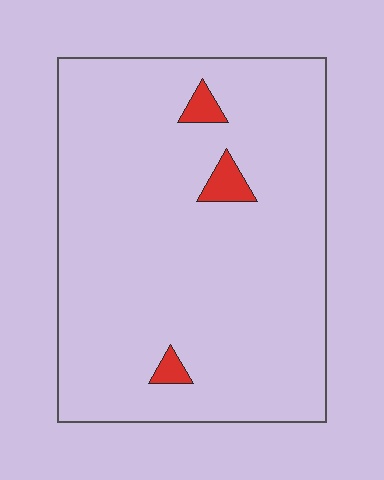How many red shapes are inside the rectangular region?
3.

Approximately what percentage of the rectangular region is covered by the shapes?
Approximately 5%.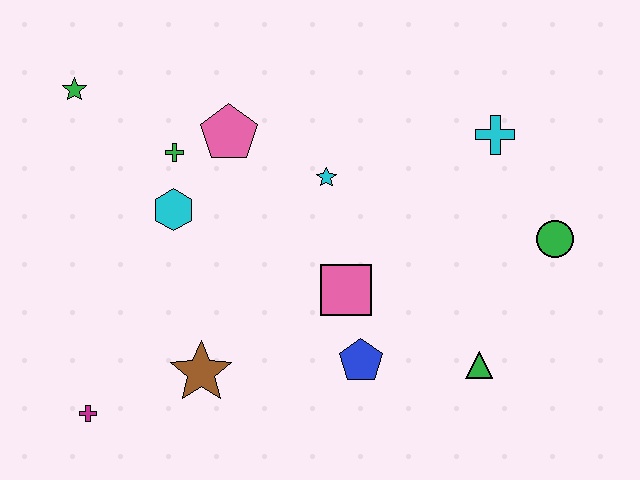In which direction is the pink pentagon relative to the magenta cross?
The pink pentagon is above the magenta cross.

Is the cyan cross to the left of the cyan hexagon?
No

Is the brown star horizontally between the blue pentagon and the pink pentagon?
No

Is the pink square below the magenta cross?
No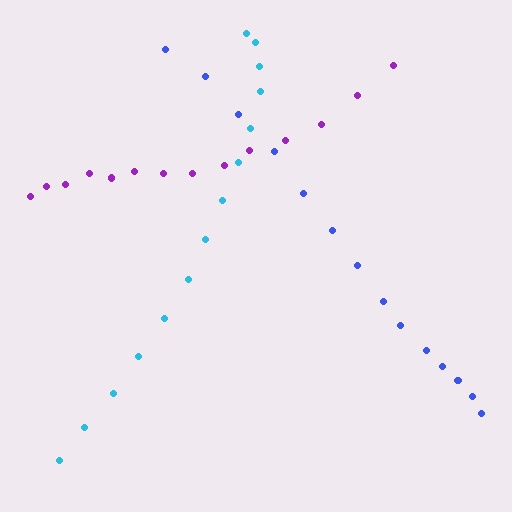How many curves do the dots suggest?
There are 3 distinct paths.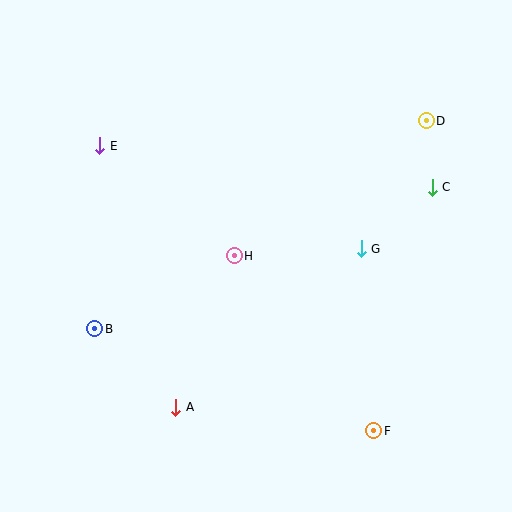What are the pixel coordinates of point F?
Point F is at (374, 431).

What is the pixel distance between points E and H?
The distance between E and H is 174 pixels.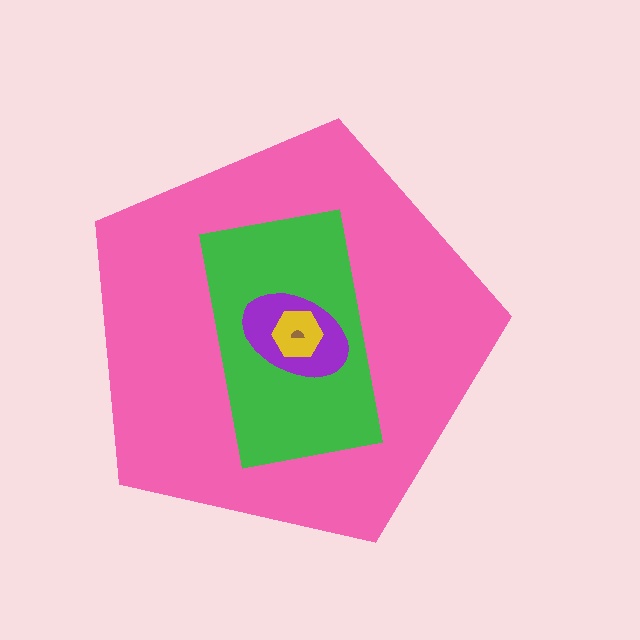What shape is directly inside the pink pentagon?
The green rectangle.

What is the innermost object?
The brown semicircle.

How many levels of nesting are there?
5.